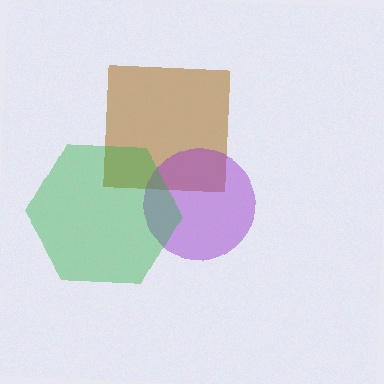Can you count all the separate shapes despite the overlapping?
Yes, there are 3 separate shapes.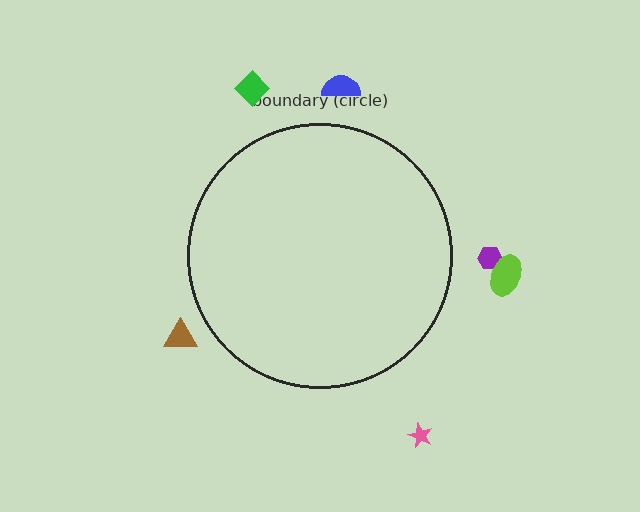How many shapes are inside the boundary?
0 inside, 6 outside.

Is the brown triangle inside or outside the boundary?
Outside.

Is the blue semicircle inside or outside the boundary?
Outside.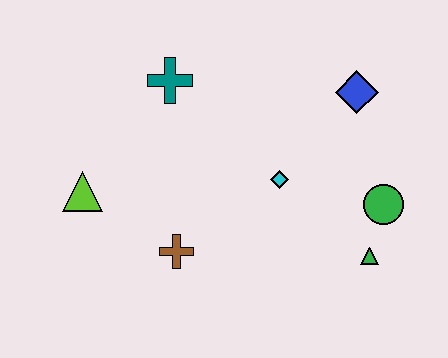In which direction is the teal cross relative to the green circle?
The teal cross is to the left of the green circle.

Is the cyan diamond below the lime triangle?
No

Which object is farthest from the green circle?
The lime triangle is farthest from the green circle.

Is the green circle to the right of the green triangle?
Yes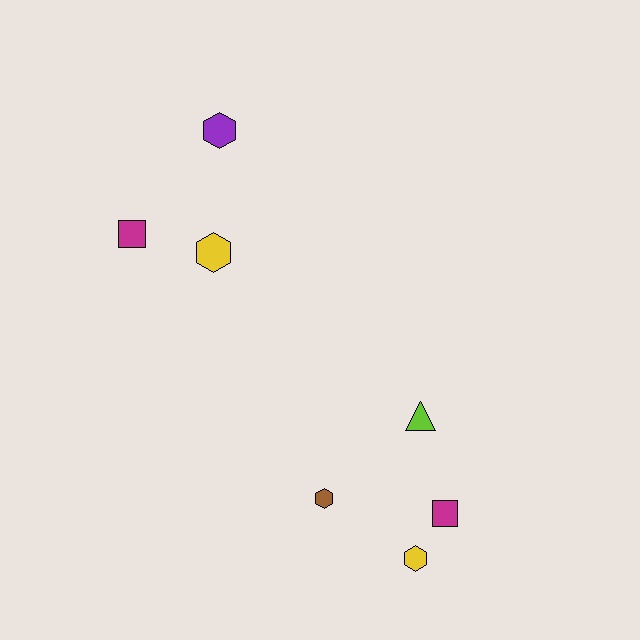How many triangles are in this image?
There is 1 triangle.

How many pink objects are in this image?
There are no pink objects.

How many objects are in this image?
There are 7 objects.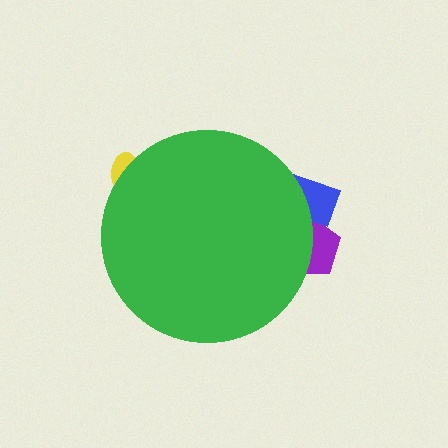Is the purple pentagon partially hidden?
Yes, the purple pentagon is partially hidden behind the green circle.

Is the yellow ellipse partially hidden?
Yes, the yellow ellipse is partially hidden behind the green circle.